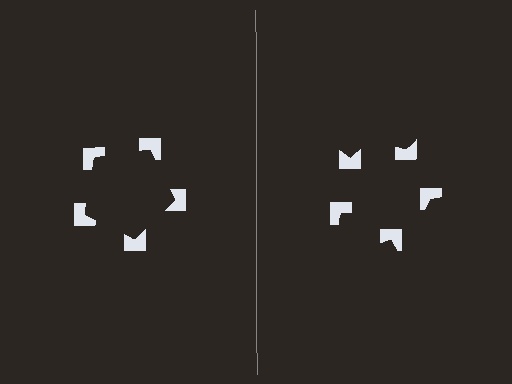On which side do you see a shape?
An illusory pentagon appears on the left side. On the right side the wedge cuts are rotated, so no coherent shape forms.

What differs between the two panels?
The notched squares are positioned identically on both sides; only the wedge orientations differ. On the left they align to a pentagon; on the right they are misaligned.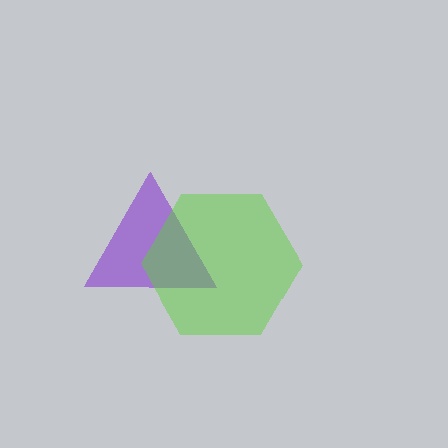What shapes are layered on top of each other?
The layered shapes are: a purple triangle, a lime hexagon.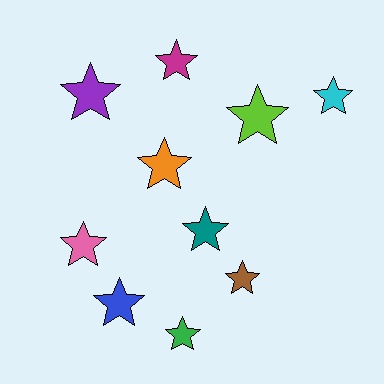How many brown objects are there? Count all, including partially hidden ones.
There is 1 brown object.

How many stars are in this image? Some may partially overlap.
There are 10 stars.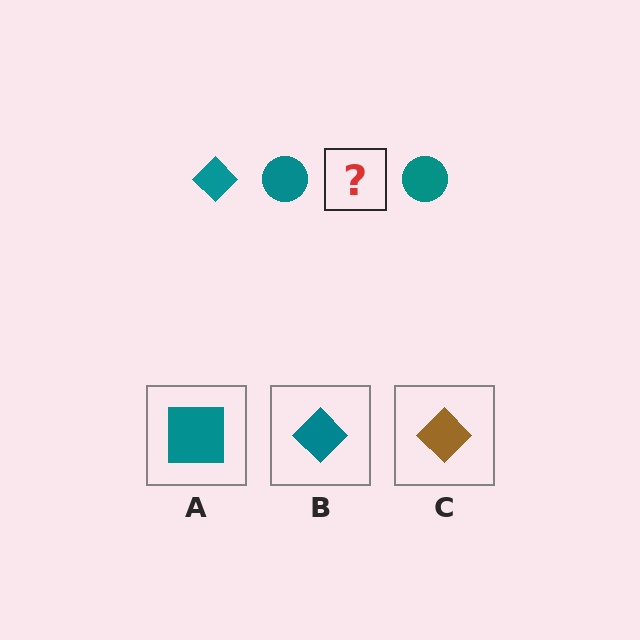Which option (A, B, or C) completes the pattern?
B.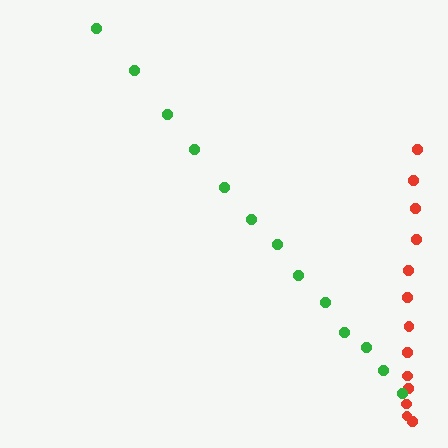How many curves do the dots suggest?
There are 2 distinct paths.